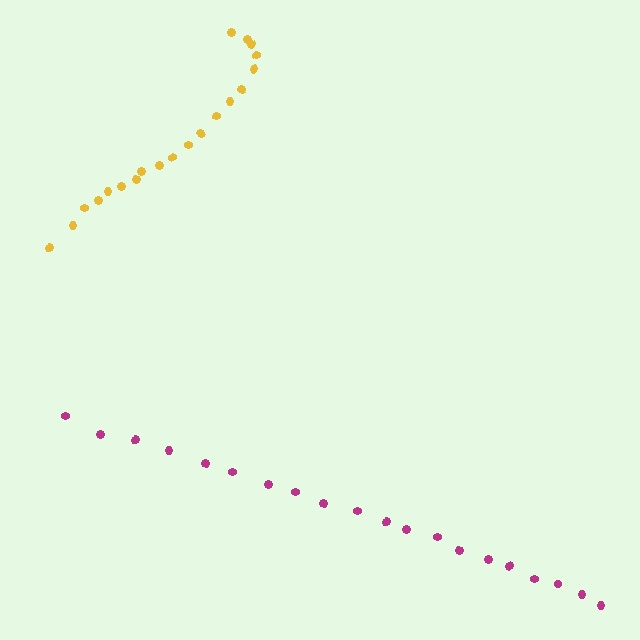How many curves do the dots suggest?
There are 2 distinct paths.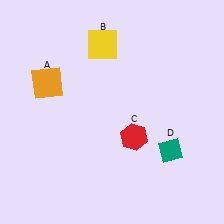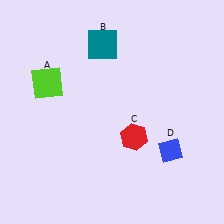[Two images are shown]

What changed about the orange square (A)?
In Image 1, A is orange. In Image 2, it changed to lime.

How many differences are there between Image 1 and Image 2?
There are 3 differences between the two images.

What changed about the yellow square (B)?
In Image 1, B is yellow. In Image 2, it changed to teal.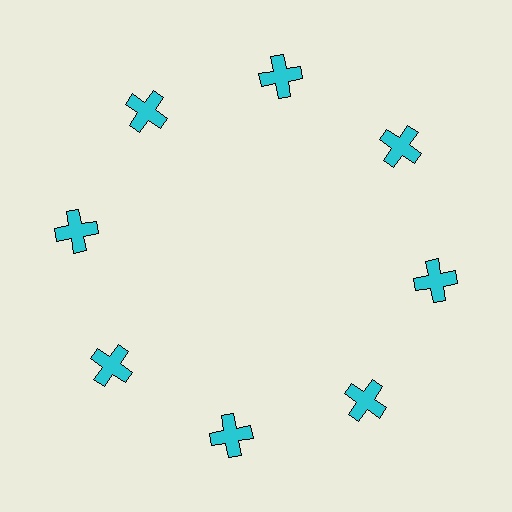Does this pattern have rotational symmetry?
Yes, this pattern has 8-fold rotational symmetry. It looks the same after rotating 45 degrees around the center.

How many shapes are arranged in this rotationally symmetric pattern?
There are 8 shapes, arranged in 8 groups of 1.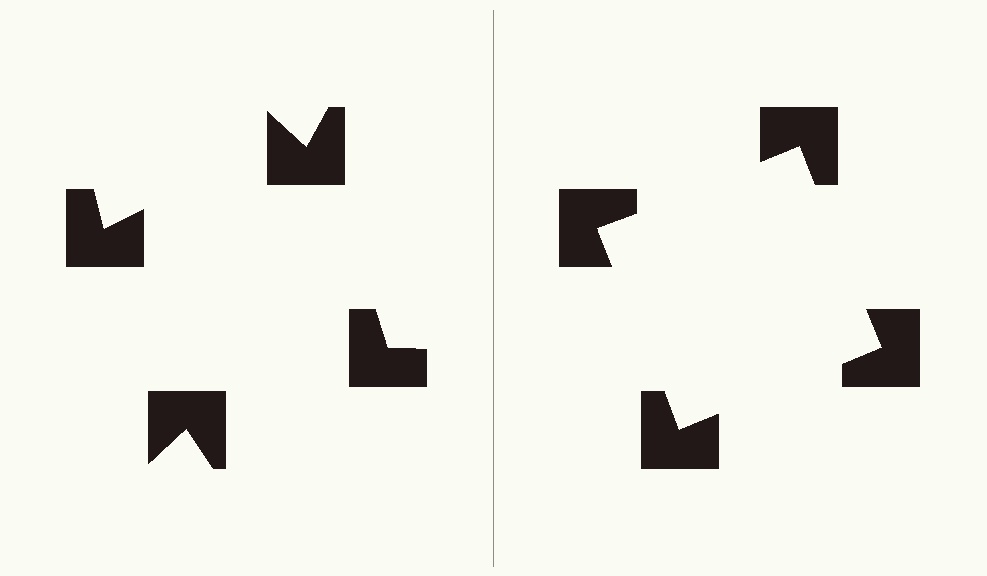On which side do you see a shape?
An illusory square appears on the right side. On the left side the wedge cuts are rotated, so no coherent shape forms.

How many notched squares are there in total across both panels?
8 — 4 on each side.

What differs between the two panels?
The notched squares are positioned identically on both sides; only the wedge orientations differ. On the right they align to a square; on the left they are misaligned.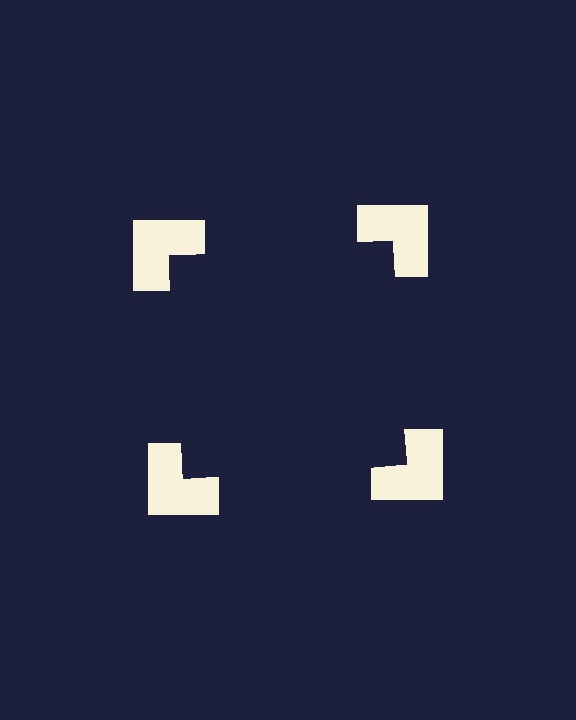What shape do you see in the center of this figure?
An illusory square — its edges are inferred from the aligned wedge cuts in the notched squares, not physically drawn.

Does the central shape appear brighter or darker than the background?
It typically appears slightly darker than the background, even though no actual brightness change is drawn.